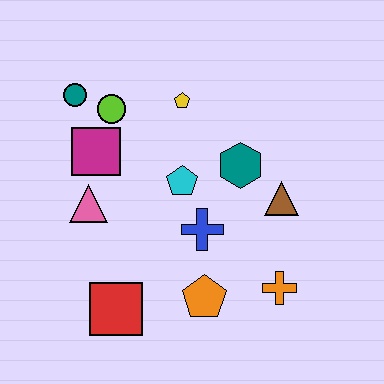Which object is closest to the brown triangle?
The teal hexagon is closest to the brown triangle.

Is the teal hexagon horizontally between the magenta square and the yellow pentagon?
No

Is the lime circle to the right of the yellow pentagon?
No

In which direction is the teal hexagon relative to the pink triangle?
The teal hexagon is to the right of the pink triangle.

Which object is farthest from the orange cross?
The teal circle is farthest from the orange cross.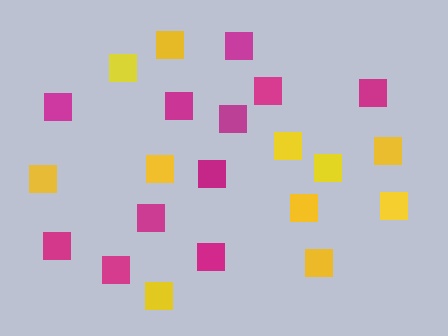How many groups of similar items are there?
There are 2 groups: one group of yellow squares (11) and one group of magenta squares (11).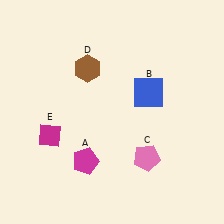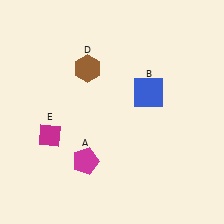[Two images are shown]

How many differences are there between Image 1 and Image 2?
There is 1 difference between the two images.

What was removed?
The pink pentagon (C) was removed in Image 2.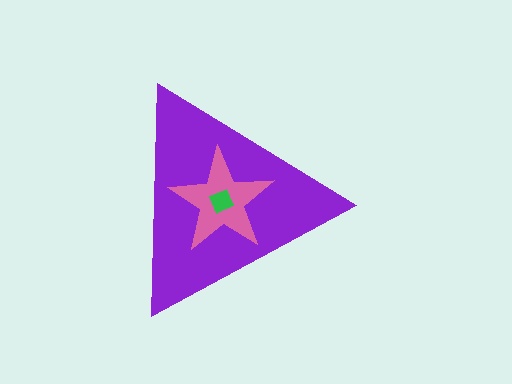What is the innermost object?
The green square.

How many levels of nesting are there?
3.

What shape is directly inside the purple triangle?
The pink star.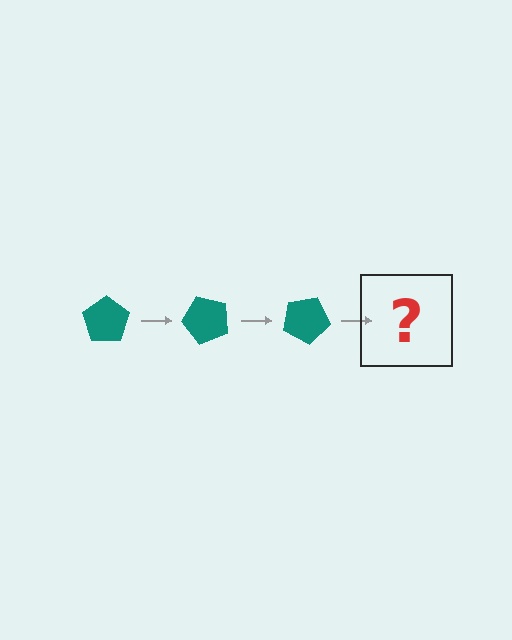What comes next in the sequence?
The next element should be a teal pentagon rotated 150 degrees.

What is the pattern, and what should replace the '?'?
The pattern is that the pentagon rotates 50 degrees each step. The '?' should be a teal pentagon rotated 150 degrees.